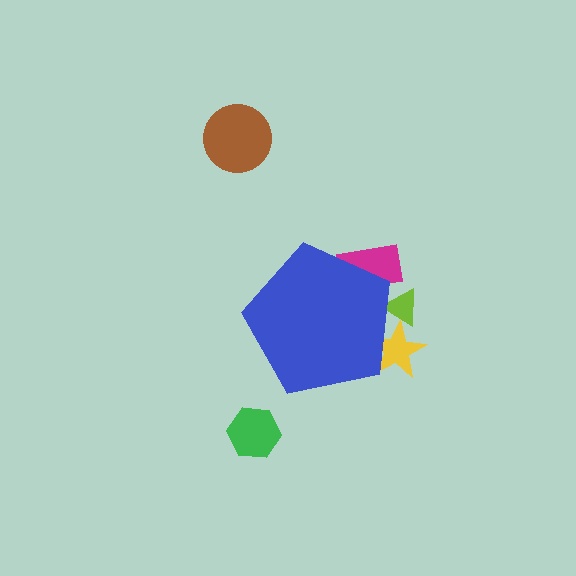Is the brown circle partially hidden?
No, the brown circle is fully visible.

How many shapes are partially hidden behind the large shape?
3 shapes are partially hidden.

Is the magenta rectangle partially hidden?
Yes, the magenta rectangle is partially hidden behind the blue pentagon.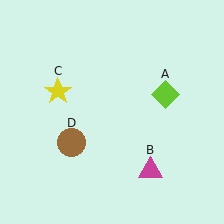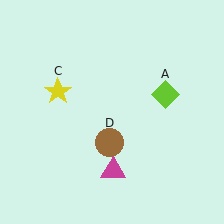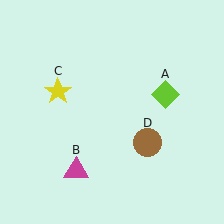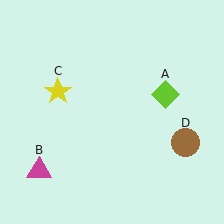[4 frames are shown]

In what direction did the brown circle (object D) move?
The brown circle (object D) moved right.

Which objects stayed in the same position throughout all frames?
Lime diamond (object A) and yellow star (object C) remained stationary.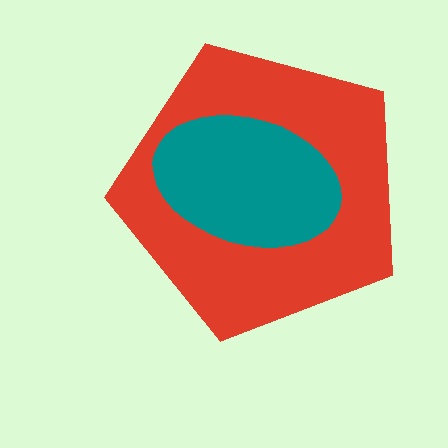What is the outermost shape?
The red pentagon.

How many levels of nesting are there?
2.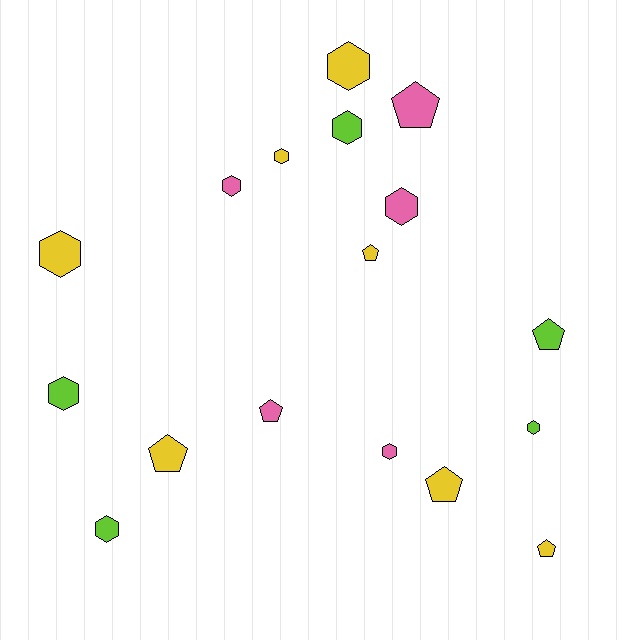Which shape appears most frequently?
Hexagon, with 10 objects.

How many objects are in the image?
There are 17 objects.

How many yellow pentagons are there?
There are 4 yellow pentagons.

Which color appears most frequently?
Yellow, with 7 objects.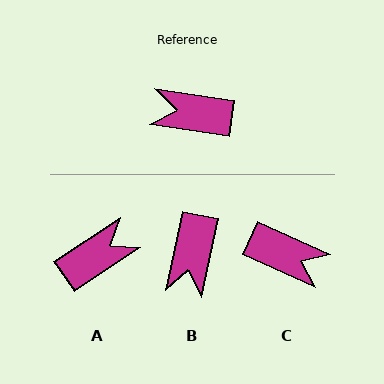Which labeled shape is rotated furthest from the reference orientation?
C, about 164 degrees away.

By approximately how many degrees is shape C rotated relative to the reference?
Approximately 164 degrees counter-clockwise.